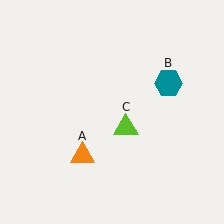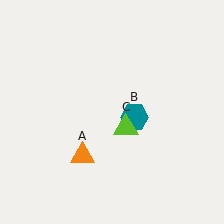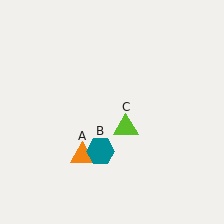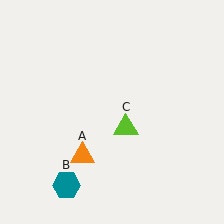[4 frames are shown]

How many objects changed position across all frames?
1 object changed position: teal hexagon (object B).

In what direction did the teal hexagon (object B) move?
The teal hexagon (object B) moved down and to the left.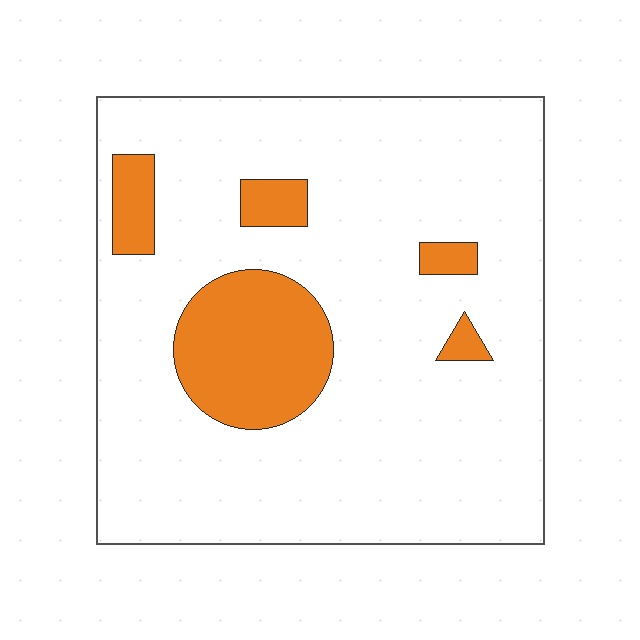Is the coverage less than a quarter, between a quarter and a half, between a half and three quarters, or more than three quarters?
Less than a quarter.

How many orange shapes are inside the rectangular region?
5.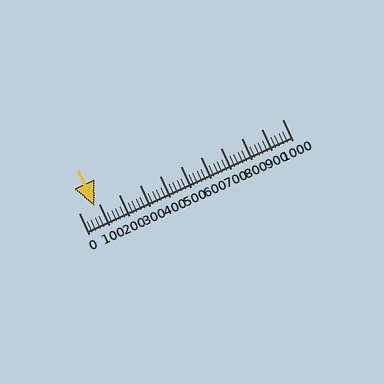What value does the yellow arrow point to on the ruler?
The yellow arrow points to approximately 80.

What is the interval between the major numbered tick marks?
The major tick marks are spaced 100 units apart.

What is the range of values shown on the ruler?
The ruler shows values from 0 to 1000.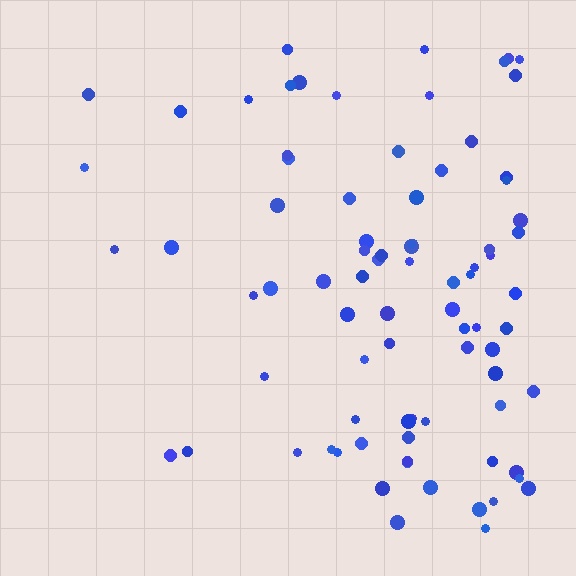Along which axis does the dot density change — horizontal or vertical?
Horizontal.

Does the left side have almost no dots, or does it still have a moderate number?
Still a moderate number, just noticeably fewer than the right.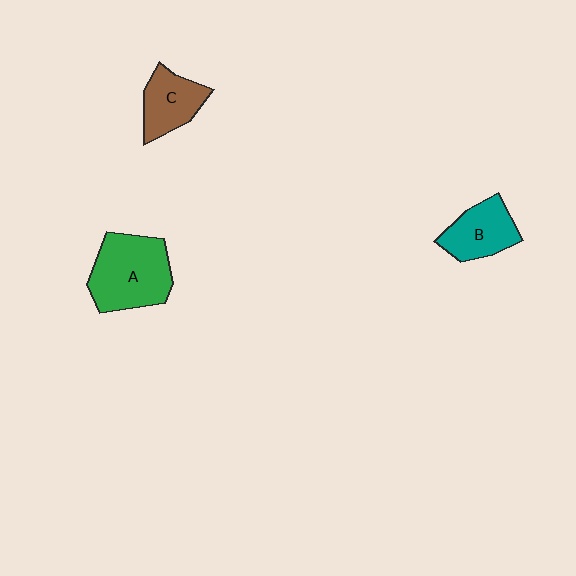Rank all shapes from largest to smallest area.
From largest to smallest: A (green), B (teal), C (brown).